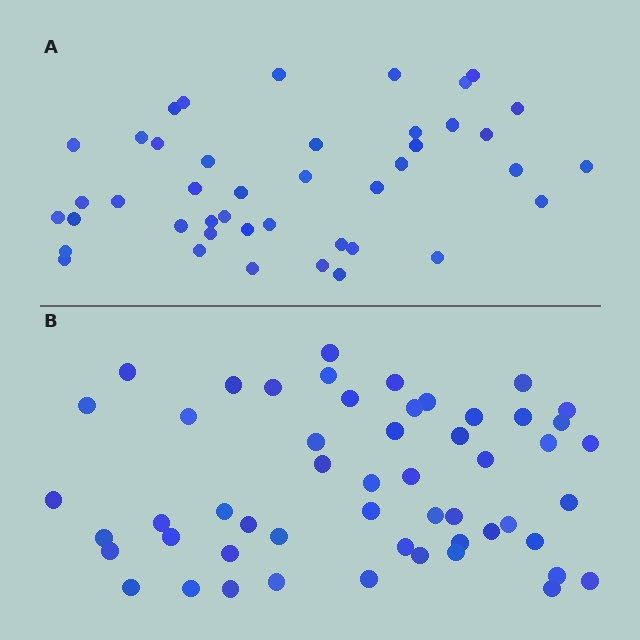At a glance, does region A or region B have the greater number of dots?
Region B (the bottom region) has more dots.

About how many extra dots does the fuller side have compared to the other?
Region B has roughly 10 or so more dots than region A.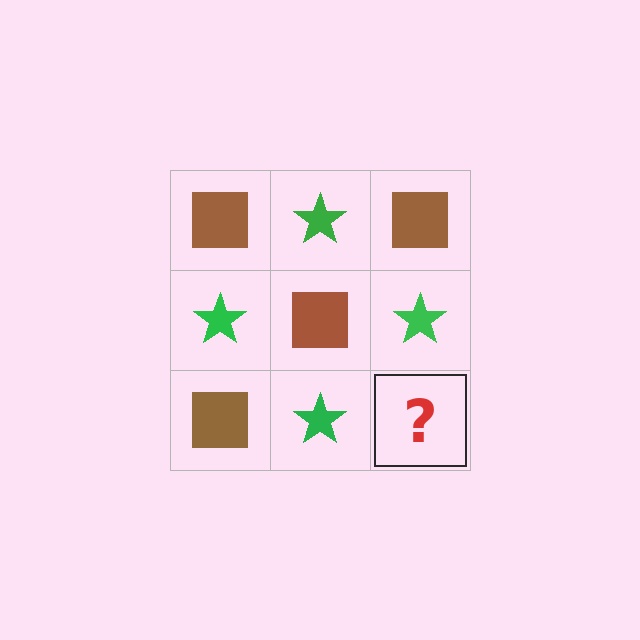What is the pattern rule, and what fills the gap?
The rule is that it alternates brown square and green star in a checkerboard pattern. The gap should be filled with a brown square.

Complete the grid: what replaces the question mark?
The question mark should be replaced with a brown square.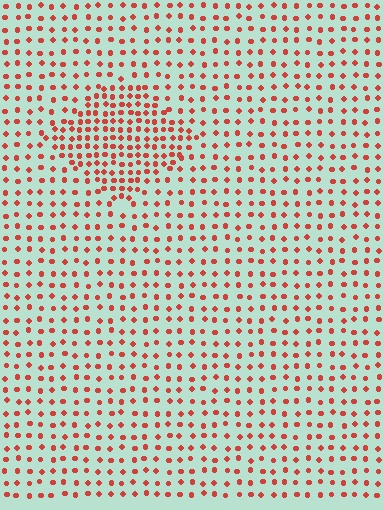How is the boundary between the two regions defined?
The boundary is defined by a change in element density (approximately 1.9x ratio). All elements are the same color, size, and shape.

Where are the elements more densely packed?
The elements are more densely packed inside the diamond boundary.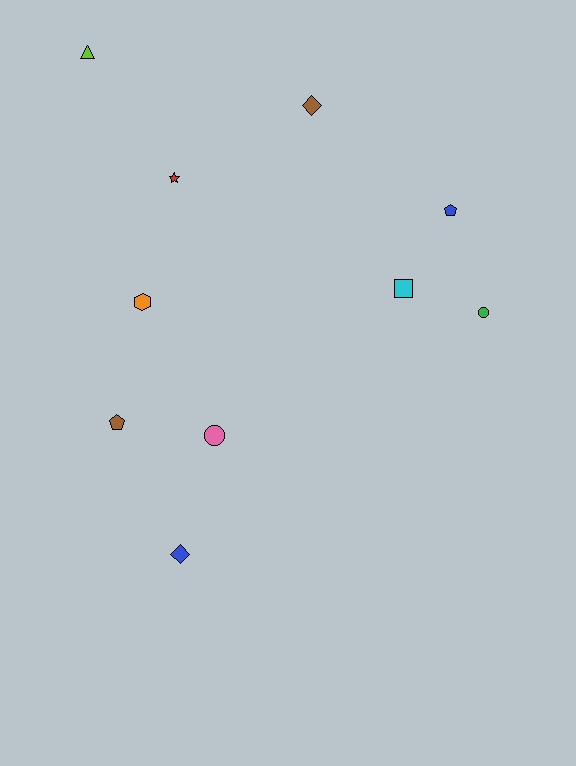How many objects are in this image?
There are 10 objects.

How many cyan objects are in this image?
There is 1 cyan object.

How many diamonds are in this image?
There are 2 diamonds.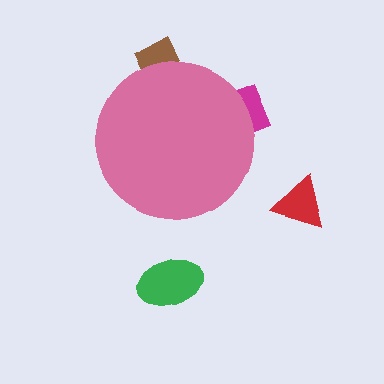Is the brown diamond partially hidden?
Yes, the brown diamond is partially hidden behind the pink circle.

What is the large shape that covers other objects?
A pink circle.